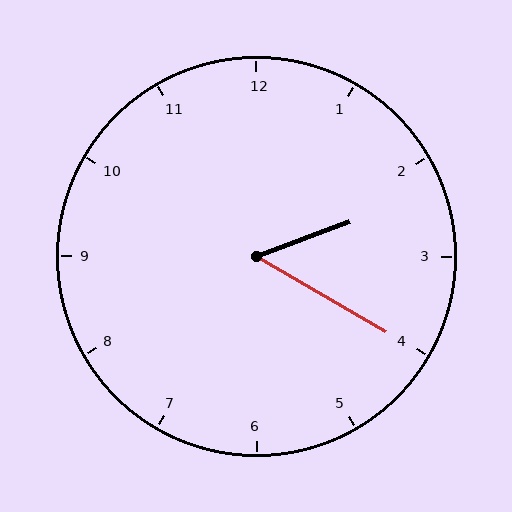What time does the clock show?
2:20.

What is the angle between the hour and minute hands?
Approximately 50 degrees.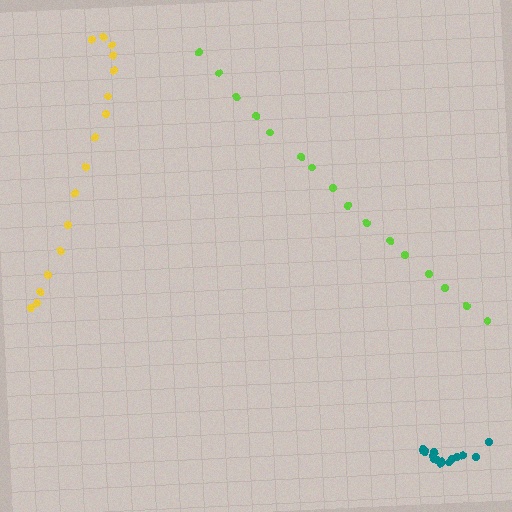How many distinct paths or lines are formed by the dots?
There are 3 distinct paths.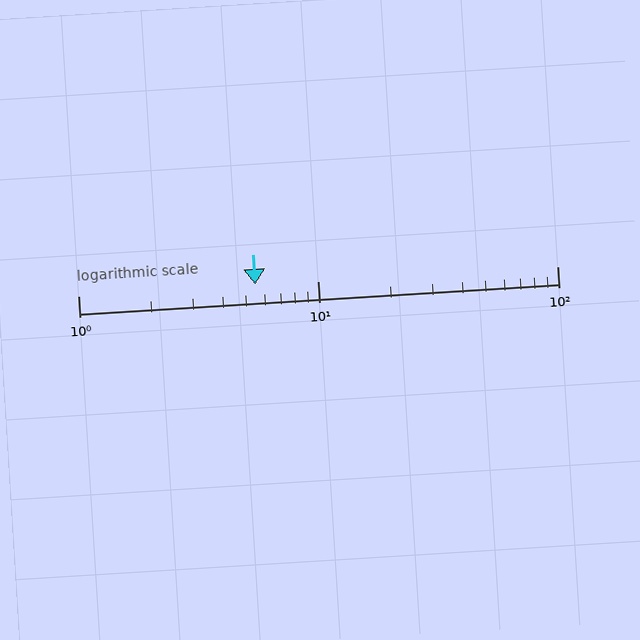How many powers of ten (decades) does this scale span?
The scale spans 2 decades, from 1 to 100.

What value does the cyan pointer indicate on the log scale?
The pointer indicates approximately 5.5.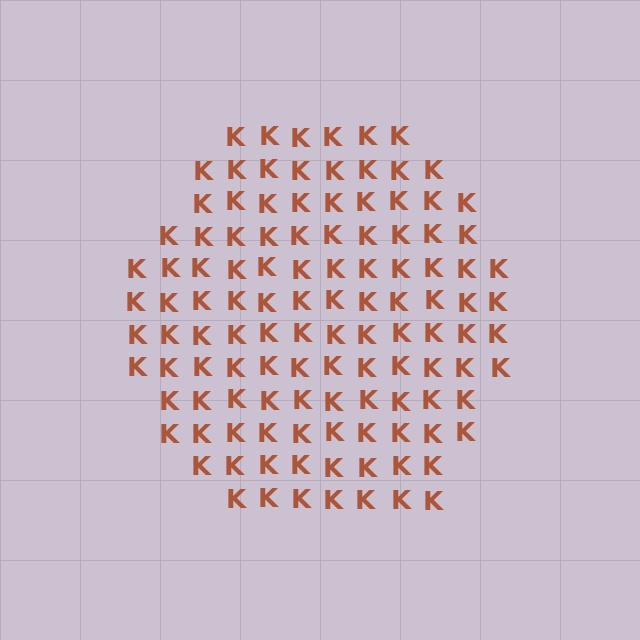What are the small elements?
The small elements are letter K's.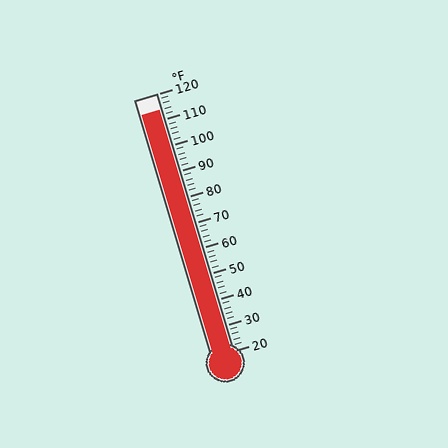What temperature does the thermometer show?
The thermometer shows approximately 114°F.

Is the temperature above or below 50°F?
The temperature is above 50°F.